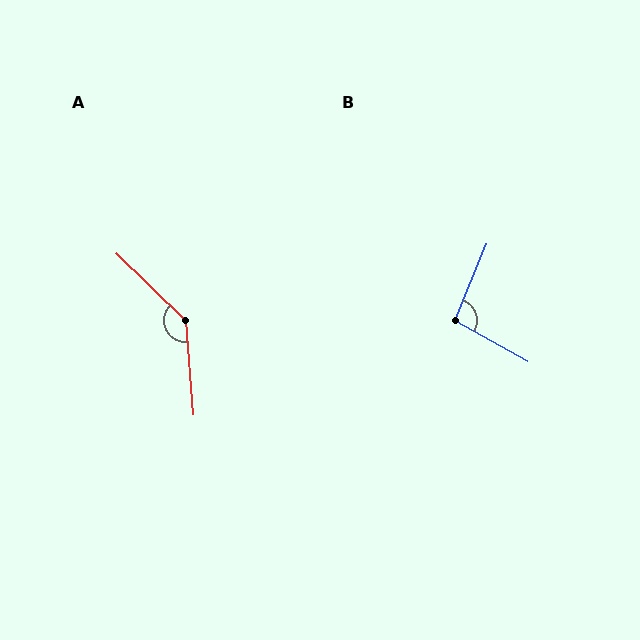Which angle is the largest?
A, at approximately 139 degrees.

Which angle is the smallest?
B, at approximately 97 degrees.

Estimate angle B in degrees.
Approximately 97 degrees.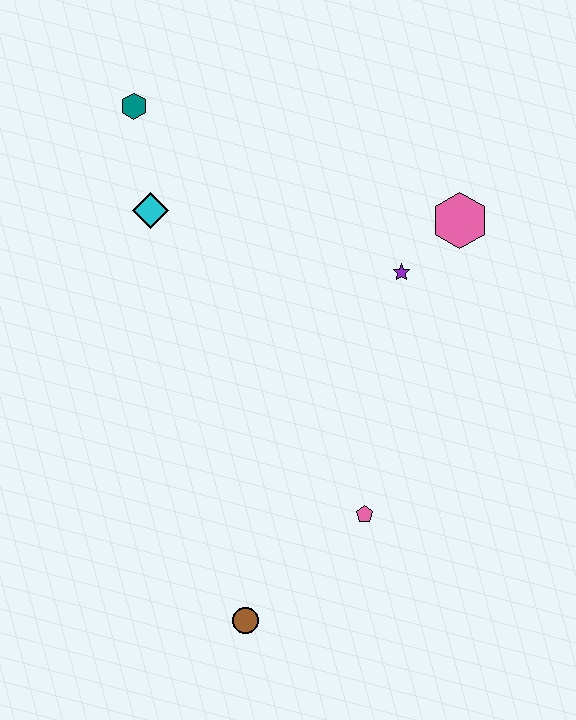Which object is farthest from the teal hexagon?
The brown circle is farthest from the teal hexagon.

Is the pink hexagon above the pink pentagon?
Yes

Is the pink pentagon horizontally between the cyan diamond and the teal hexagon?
No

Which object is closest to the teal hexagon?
The cyan diamond is closest to the teal hexagon.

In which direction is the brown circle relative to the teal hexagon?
The brown circle is below the teal hexagon.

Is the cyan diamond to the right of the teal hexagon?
Yes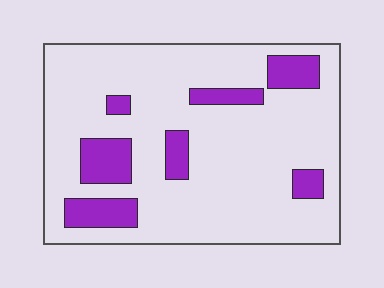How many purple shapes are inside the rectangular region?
7.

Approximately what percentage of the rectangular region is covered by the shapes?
Approximately 15%.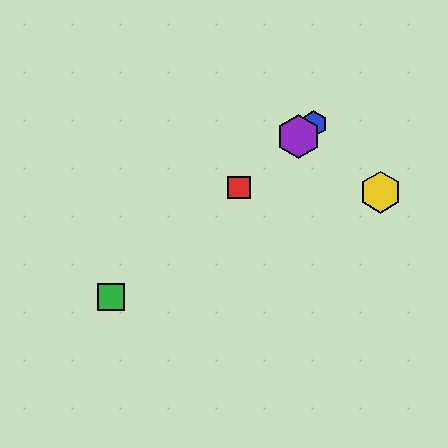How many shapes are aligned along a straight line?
4 shapes (the red square, the blue hexagon, the green square, the purple hexagon) are aligned along a straight line.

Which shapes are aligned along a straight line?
The red square, the blue hexagon, the green square, the purple hexagon are aligned along a straight line.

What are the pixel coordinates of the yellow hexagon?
The yellow hexagon is at (380, 192).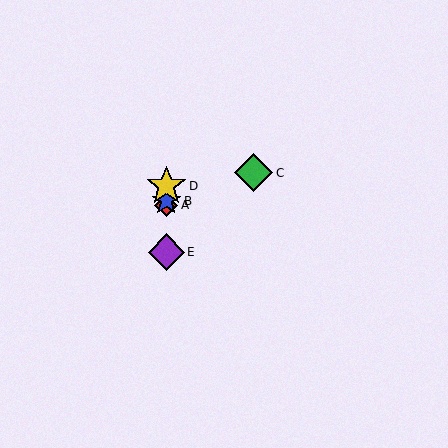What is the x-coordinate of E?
Object E is at x≈166.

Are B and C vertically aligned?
No, B is at x≈166 and C is at x≈254.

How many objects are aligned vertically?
4 objects (A, B, D, E) are aligned vertically.